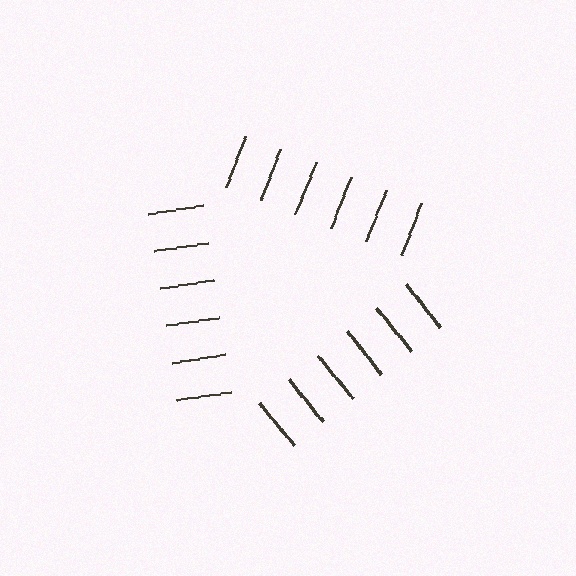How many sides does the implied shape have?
3 sides — the line-ends trace a triangle.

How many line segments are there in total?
18 — 6 along each of the 3 edges.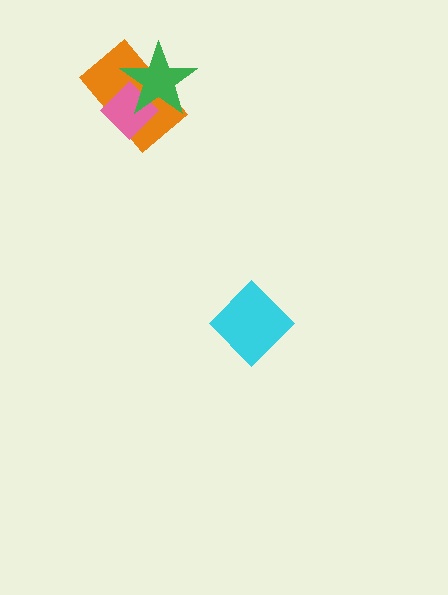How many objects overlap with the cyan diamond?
0 objects overlap with the cyan diamond.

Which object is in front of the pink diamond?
The green star is in front of the pink diamond.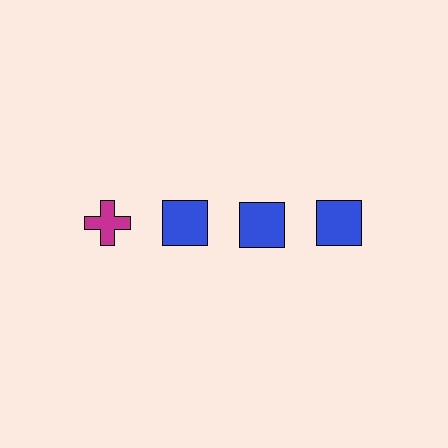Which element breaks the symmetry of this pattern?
The magenta cross in the top row, leftmost column breaks the symmetry. All other shapes are blue squares.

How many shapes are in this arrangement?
There are 4 shapes arranged in a grid pattern.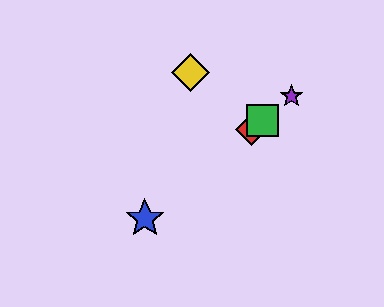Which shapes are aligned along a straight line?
The red diamond, the blue star, the green square, the purple star are aligned along a straight line.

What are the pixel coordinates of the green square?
The green square is at (263, 121).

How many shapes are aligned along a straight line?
4 shapes (the red diamond, the blue star, the green square, the purple star) are aligned along a straight line.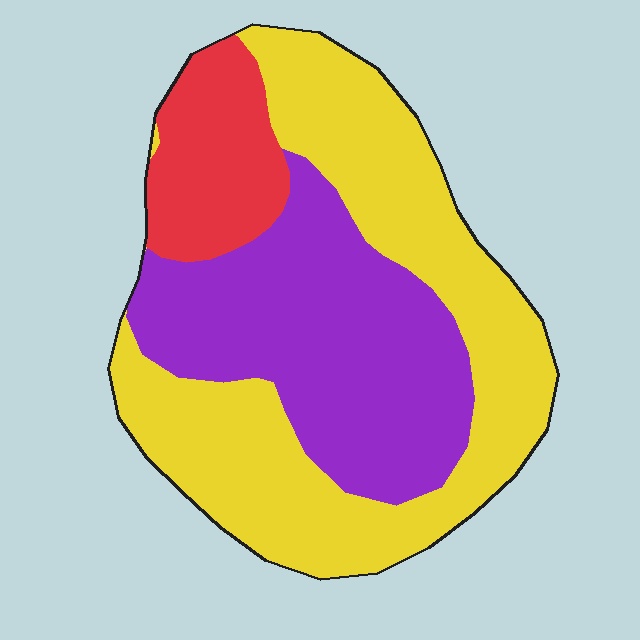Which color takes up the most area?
Yellow, at roughly 50%.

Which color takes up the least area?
Red, at roughly 15%.